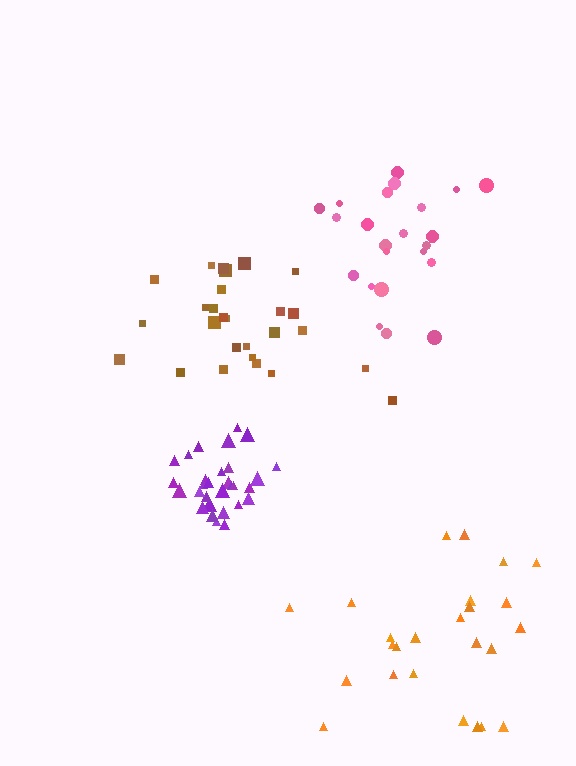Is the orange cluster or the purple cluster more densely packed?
Purple.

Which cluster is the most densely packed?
Purple.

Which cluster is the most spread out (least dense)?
Orange.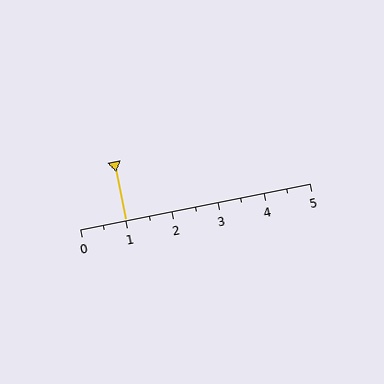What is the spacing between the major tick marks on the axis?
The major ticks are spaced 1 apart.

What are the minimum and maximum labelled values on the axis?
The axis runs from 0 to 5.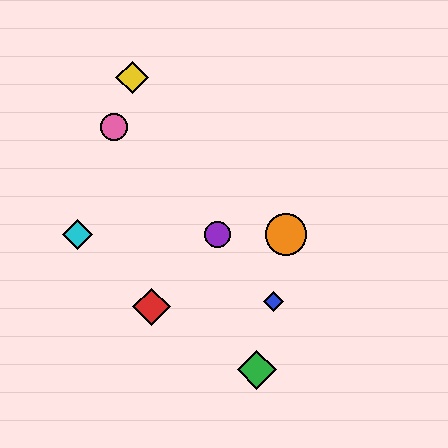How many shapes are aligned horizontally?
3 shapes (the purple circle, the orange circle, the cyan diamond) are aligned horizontally.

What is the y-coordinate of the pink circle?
The pink circle is at y≈127.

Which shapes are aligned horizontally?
The purple circle, the orange circle, the cyan diamond are aligned horizontally.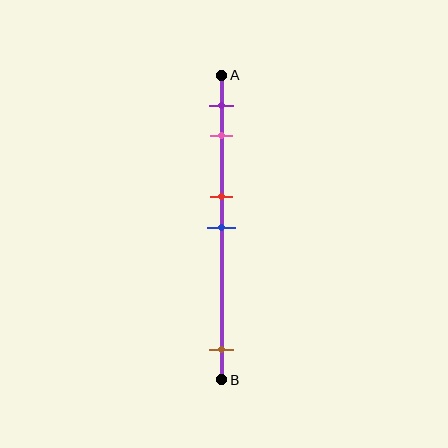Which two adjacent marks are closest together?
The red and blue marks are the closest adjacent pair.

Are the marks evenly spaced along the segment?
No, the marks are not evenly spaced.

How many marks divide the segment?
There are 5 marks dividing the segment.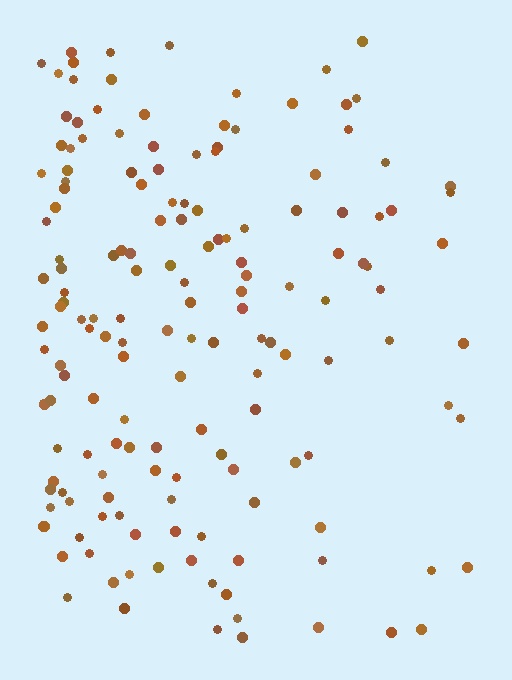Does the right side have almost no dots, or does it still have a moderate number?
Still a moderate number, just noticeably fewer than the left.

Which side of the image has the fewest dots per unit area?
The right.